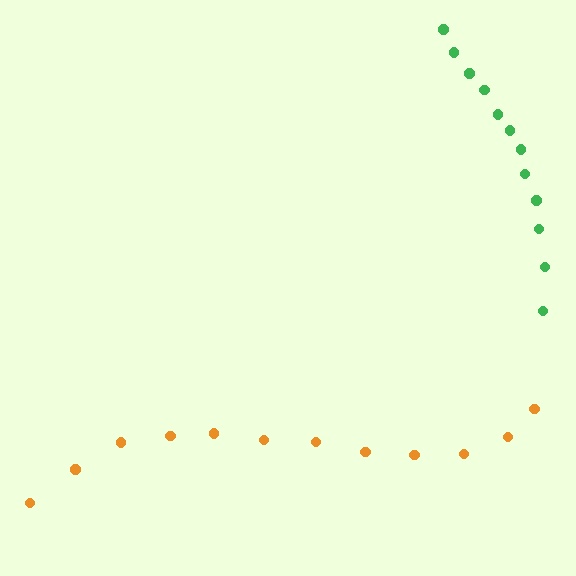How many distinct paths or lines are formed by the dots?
There are 2 distinct paths.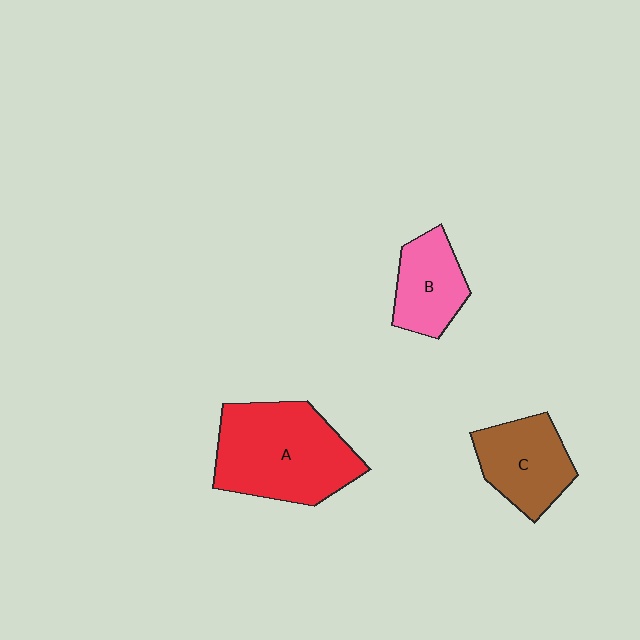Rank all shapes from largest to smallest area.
From largest to smallest: A (red), C (brown), B (pink).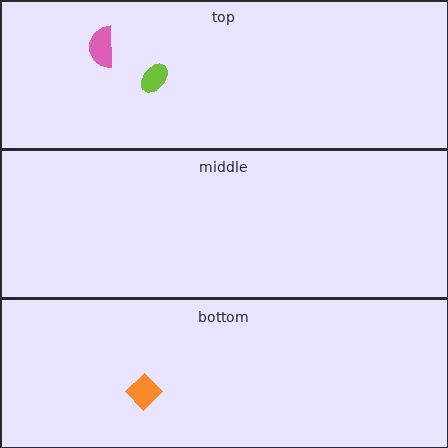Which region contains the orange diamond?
The bottom region.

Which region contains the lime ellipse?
The top region.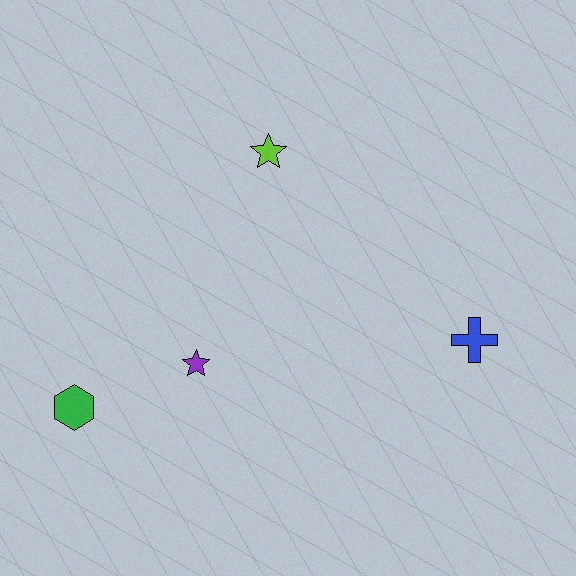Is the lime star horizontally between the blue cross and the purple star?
Yes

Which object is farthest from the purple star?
The blue cross is farthest from the purple star.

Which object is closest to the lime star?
The purple star is closest to the lime star.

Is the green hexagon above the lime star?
No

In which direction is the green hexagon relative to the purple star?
The green hexagon is to the left of the purple star.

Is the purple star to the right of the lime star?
No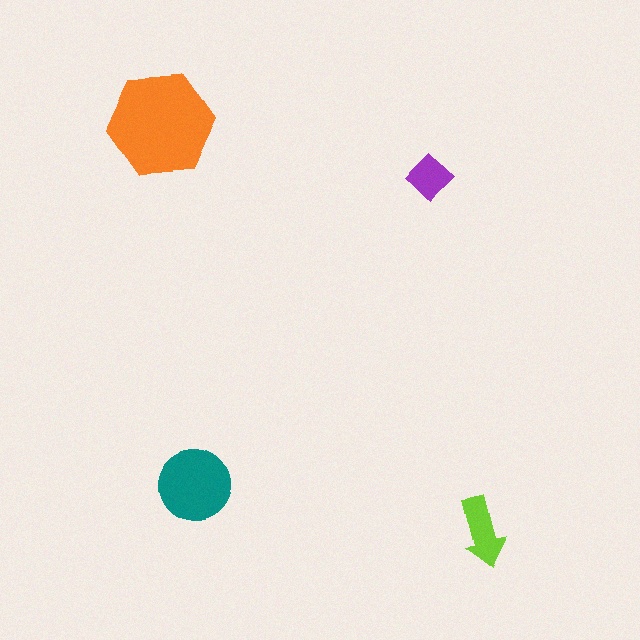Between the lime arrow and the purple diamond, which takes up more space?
The lime arrow.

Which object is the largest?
The orange hexagon.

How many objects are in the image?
There are 4 objects in the image.